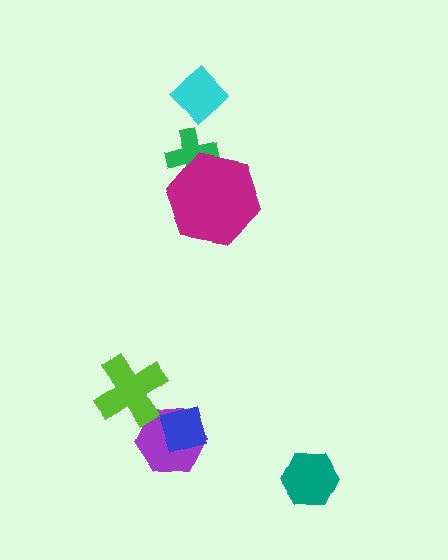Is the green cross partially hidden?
Yes, it is partially covered by another shape.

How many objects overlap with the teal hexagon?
0 objects overlap with the teal hexagon.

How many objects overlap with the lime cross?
1 object overlaps with the lime cross.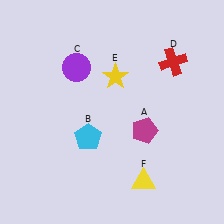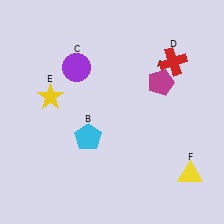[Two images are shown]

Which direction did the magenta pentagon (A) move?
The magenta pentagon (A) moved up.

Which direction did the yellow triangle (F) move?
The yellow triangle (F) moved right.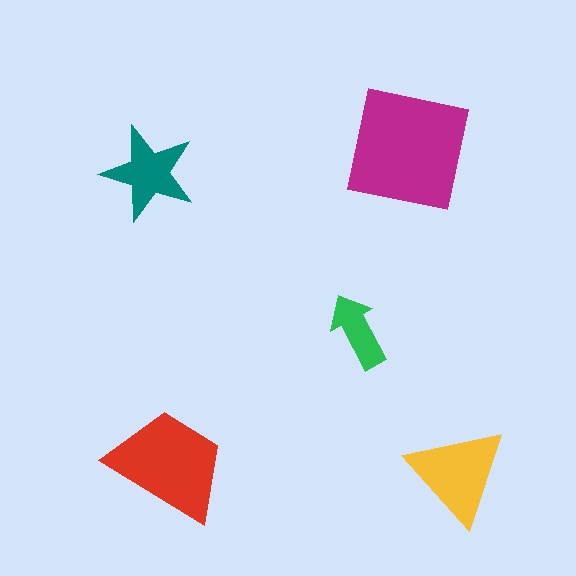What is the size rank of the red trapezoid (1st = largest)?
2nd.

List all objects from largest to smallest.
The magenta square, the red trapezoid, the yellow triangle, the teal star, the green arrow.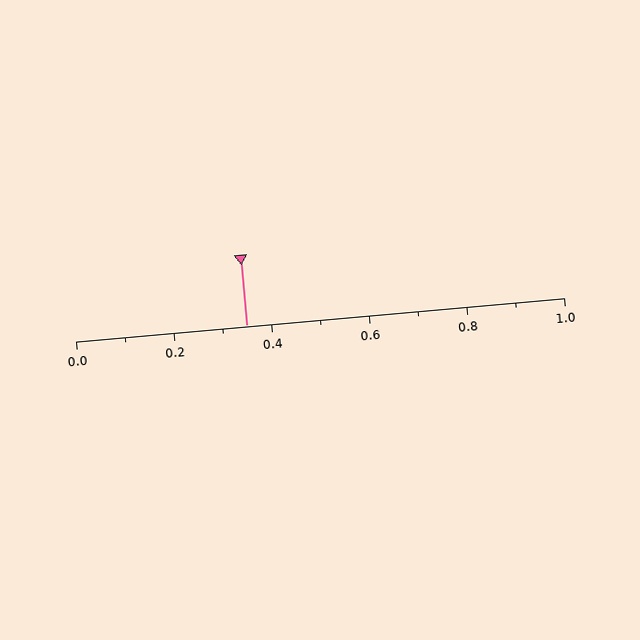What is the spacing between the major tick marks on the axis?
The major ticks are spaced 0.2 apart.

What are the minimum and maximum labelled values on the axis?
The axis runs from 0.0 to 1.0.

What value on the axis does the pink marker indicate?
The marker indicates approximately 0.35.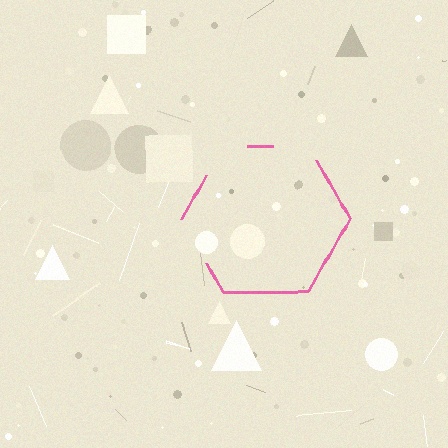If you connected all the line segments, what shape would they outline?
They would outline a hexagon.